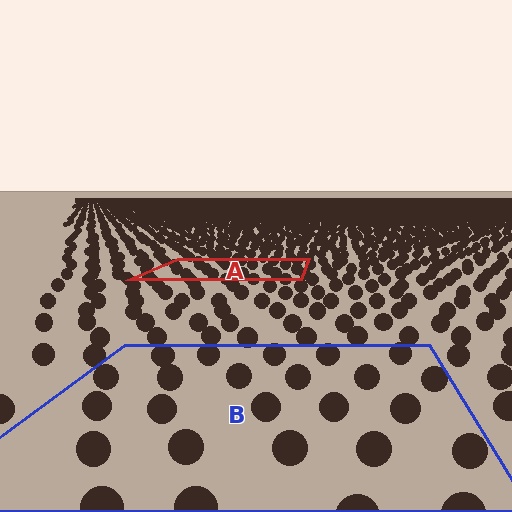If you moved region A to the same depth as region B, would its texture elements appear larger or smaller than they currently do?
They would appear larger. At a closer depth, the same texture elements are projected at a bigger on-screen size.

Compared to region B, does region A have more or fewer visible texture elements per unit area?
Region A has more texture elements per unit area — they are packed more densely because it is farther away.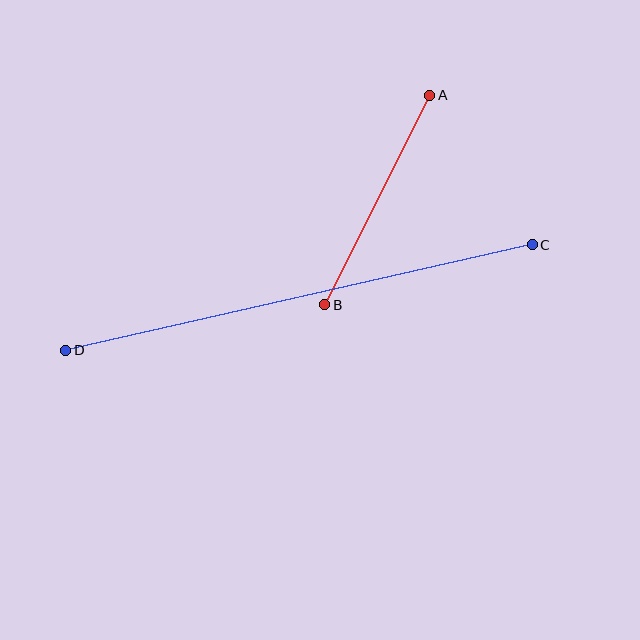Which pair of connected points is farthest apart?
Points C and D are farthest apart.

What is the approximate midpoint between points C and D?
The midpoint is at approximately (299, 297) pixels.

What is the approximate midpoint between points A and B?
The midpoint is at approximately (377, 200) pixels.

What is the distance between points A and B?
The distance is approximately 234 pixels.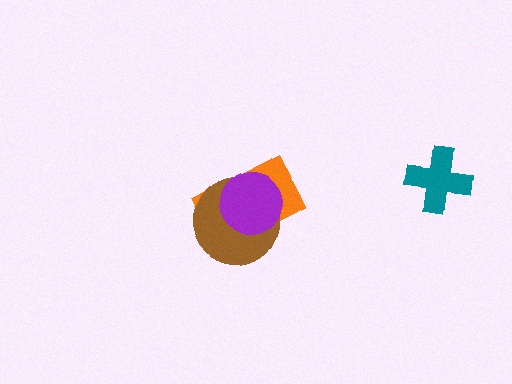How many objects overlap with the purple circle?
2 objects overlap with the purple circle.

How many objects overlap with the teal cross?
0 objects overlap with the teal cross.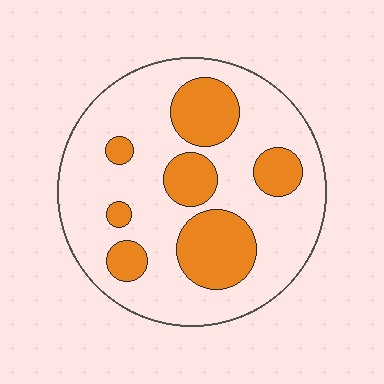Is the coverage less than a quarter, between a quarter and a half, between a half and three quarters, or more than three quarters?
Between a quarter and a half.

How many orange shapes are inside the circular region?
7.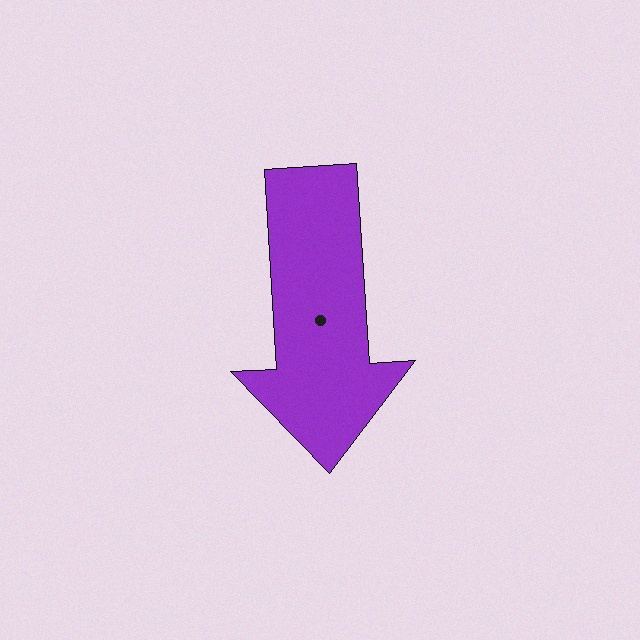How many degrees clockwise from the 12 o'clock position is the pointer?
Approximately 176 degrees.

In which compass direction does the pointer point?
South.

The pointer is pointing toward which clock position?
Roughly 6 o'clock.